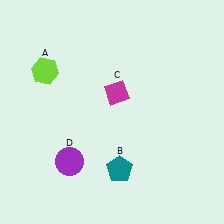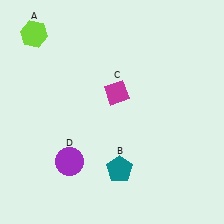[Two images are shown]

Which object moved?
The lime hexagon (A) moved up.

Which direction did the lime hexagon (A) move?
The lime hexagon (A) moved up.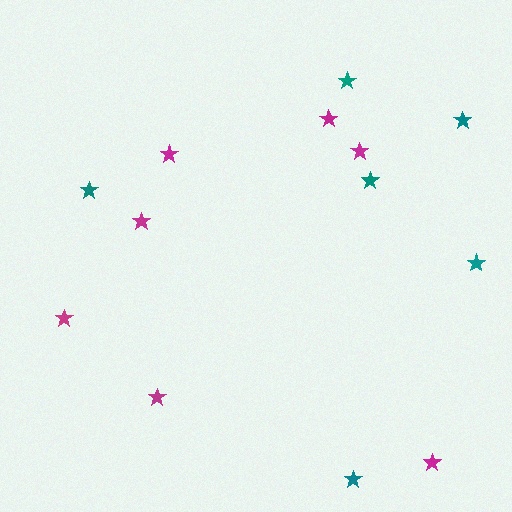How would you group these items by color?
There are 2 groups: one group of magenta stars (7) and one group of teal stars (6).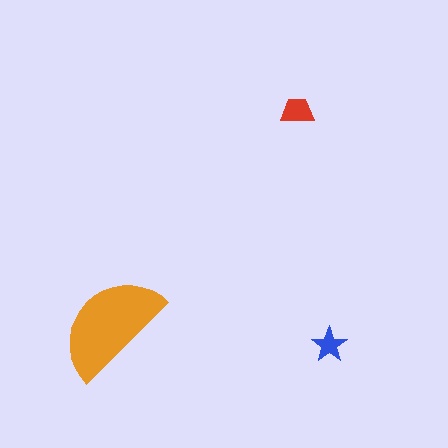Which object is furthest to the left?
The orange semicircle is leftmost.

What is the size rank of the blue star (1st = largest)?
3rd.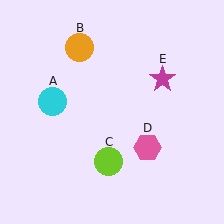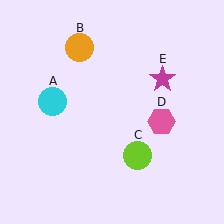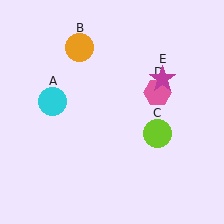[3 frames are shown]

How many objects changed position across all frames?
2 objects changed position: lime circle (object C), pink hexagon (object D).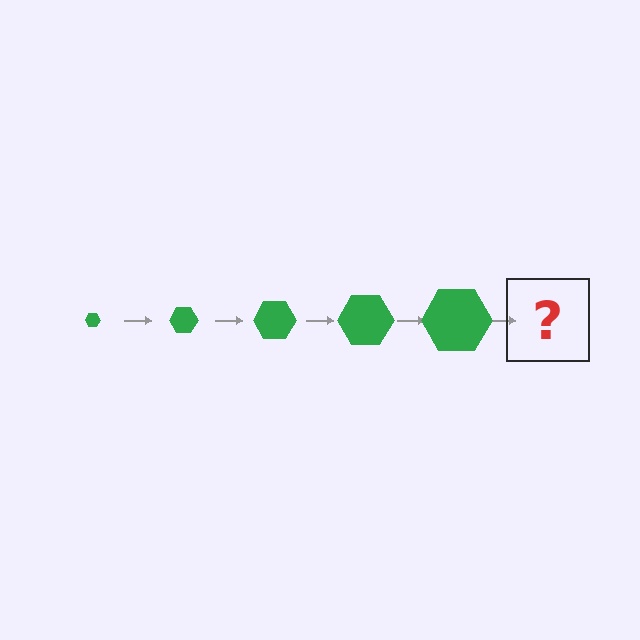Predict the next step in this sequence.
The next step is a green hexagon, larger than the previous one.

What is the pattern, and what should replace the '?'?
The pattern is that the hexagon gets progressively larger each step. The '?' should be a green hexagon, larger than the previous one.